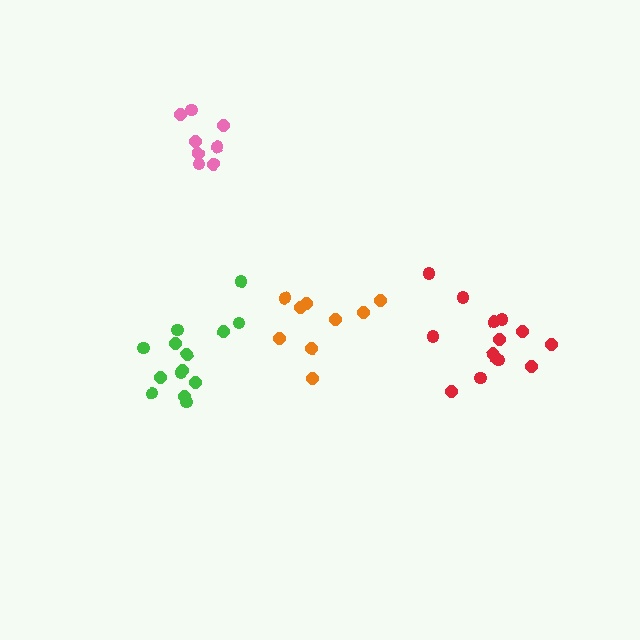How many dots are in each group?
Group 1: 14 dots, Group 2: 14 dots, Group 3: 8 dots, Group 4: 9 dots (45 total).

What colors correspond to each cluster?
The clusters are colored: red, green, pink, orange.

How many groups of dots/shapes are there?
There are 4 groups.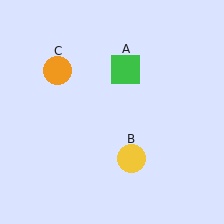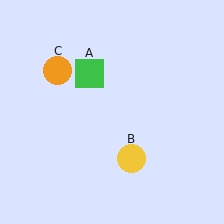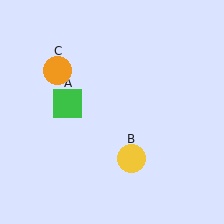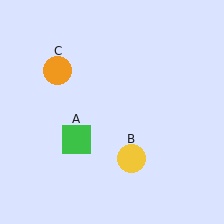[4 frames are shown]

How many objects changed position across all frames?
1 object changed position: green square (object A).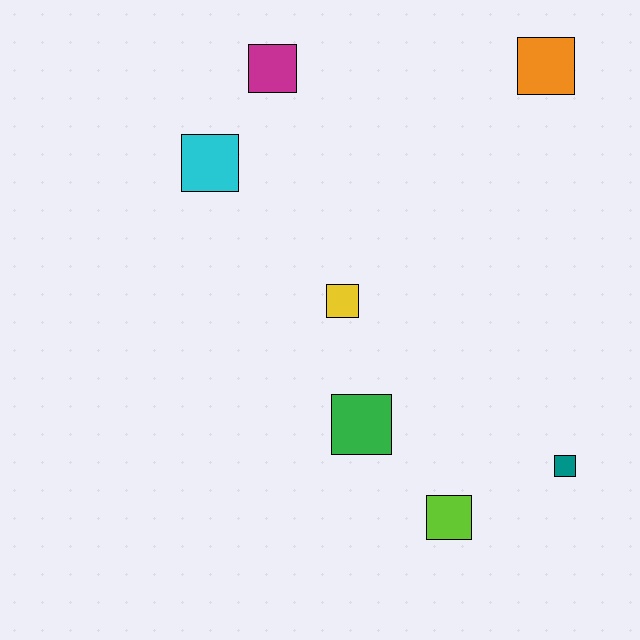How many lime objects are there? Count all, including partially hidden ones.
There is 1 lime object.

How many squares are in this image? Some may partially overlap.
There are 7 squares.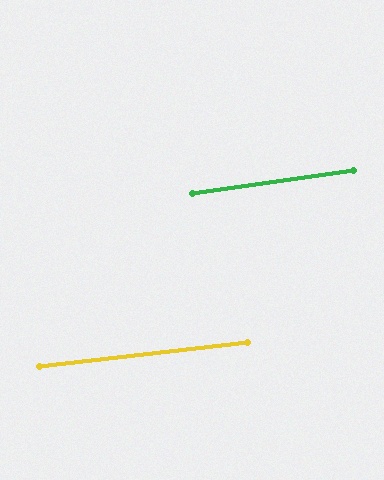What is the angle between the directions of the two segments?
Approximately 2 degrees.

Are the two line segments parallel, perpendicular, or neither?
Parallel — their directions differ by only 1.7°.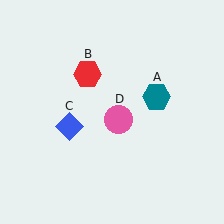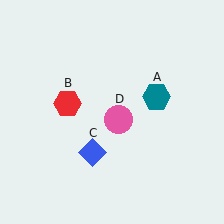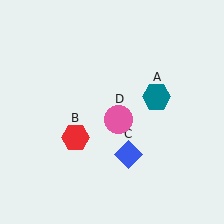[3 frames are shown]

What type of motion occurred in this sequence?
The red hexagon (object B), blue diamond (object C) rotated counterclockwise around the center of the scene.